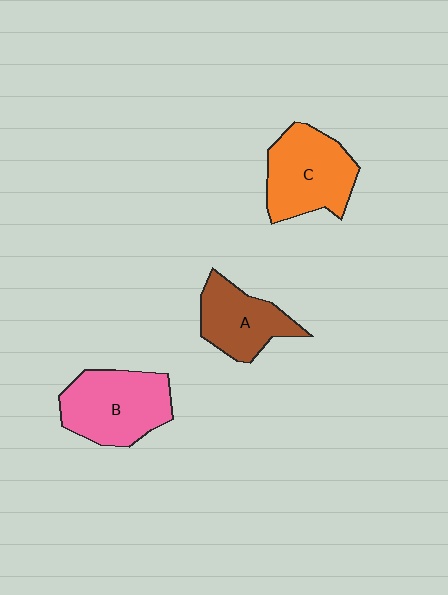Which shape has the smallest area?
Shape A (brown).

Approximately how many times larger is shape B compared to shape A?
Approximately 1.3 times.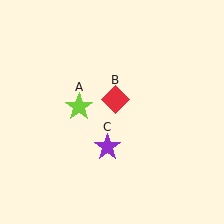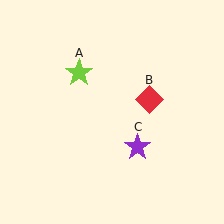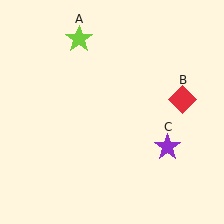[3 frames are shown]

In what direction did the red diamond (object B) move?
The red diamond (object B) moved right.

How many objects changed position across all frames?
3 objects changed position: lime star (object A), red diamond (object B), purple star (object C).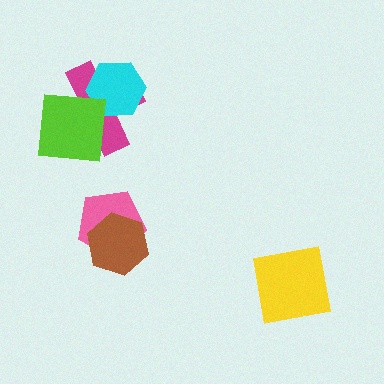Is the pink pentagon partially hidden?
Yes, it is partially covered by another shape.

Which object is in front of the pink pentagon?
The brown hexagon is in front of the pink pentagon.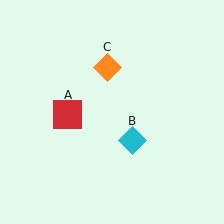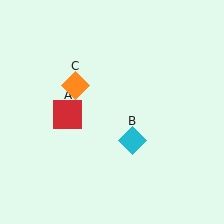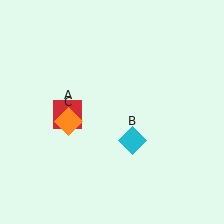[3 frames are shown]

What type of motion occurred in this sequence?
The orange diamond (object C) rotated counterclockwise around the center of the scene.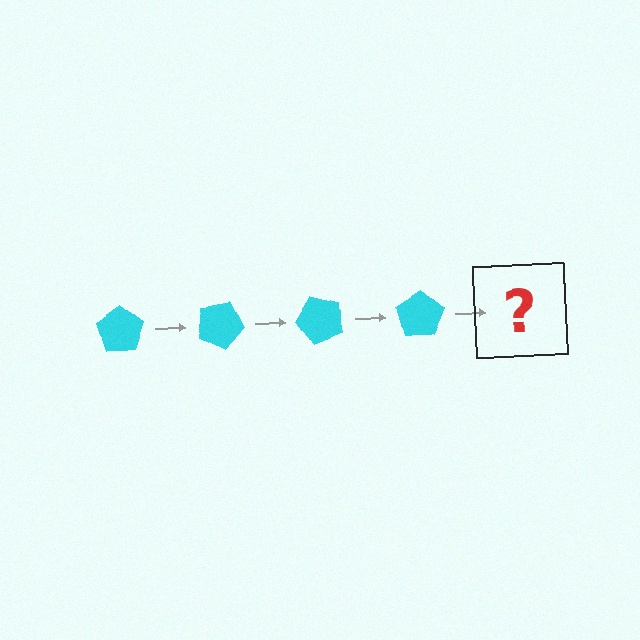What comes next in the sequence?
The next element should be a cyan pentagon rotated 100 degrees.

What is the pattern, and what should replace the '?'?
The pattern is that the pentagon rotates 25 degrees each step. The '?' should be a cyan pentagon rotated 100 degrees.